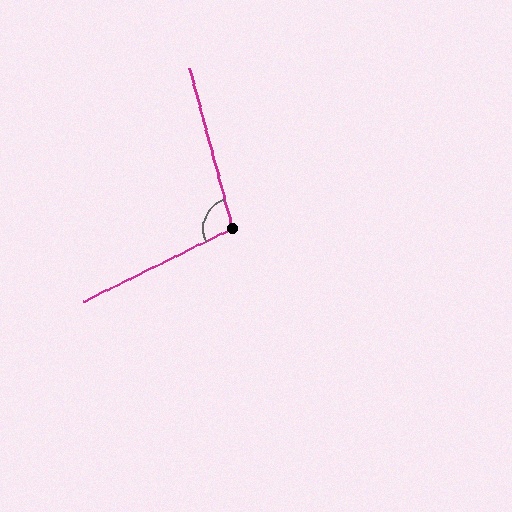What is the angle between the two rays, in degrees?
Approximately 101 degrees.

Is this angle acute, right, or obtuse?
It is obtuse.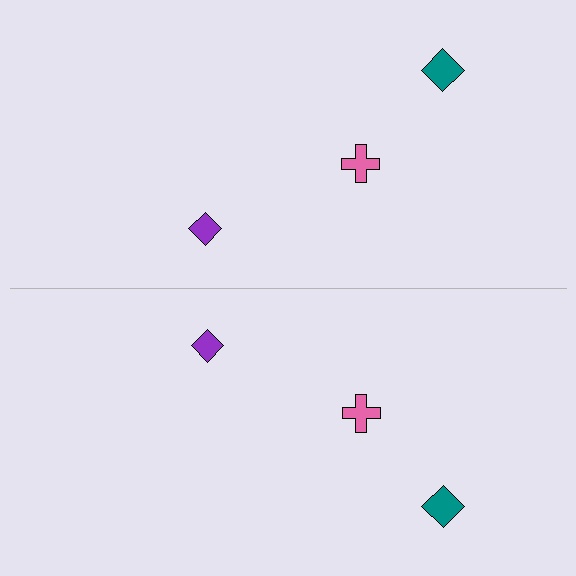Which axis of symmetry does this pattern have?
The pattern has a horizontal axis of symmetry running through the center of the image.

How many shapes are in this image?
There are 6 shapes in this image.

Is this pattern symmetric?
Yes, this pattern has bilateral (reflection) symmetry.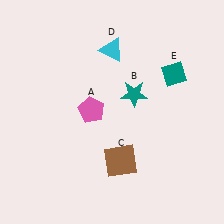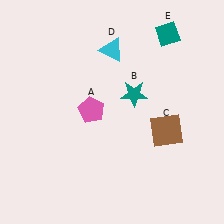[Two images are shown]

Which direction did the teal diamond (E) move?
The teal diamond (E) moved up.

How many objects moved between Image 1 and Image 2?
2 objects moved between the two images.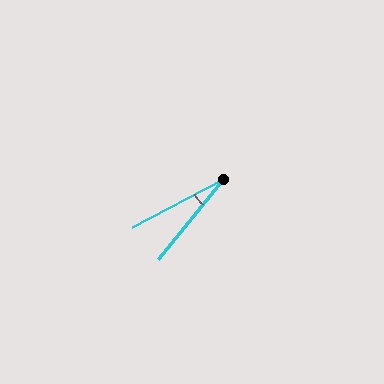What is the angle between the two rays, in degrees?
Approximately 23 degrees.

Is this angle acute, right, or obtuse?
It is acute.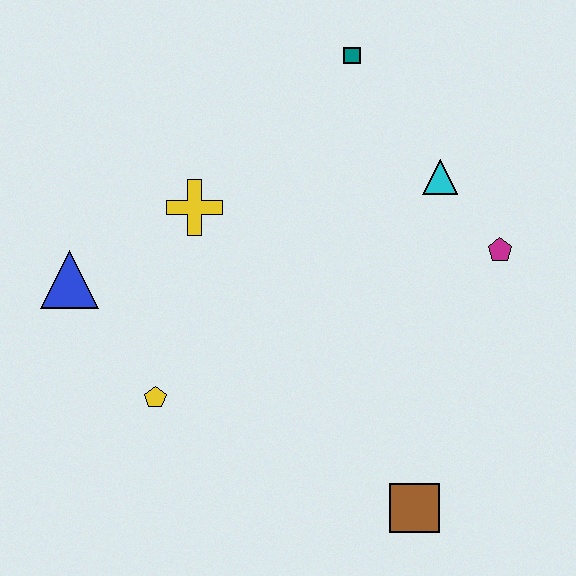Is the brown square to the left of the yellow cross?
No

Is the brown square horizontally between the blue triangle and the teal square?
No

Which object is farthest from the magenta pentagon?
The blue triangle is farthest from the magenta pentagon.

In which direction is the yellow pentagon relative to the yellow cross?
The yellow pentagon is below the yellow cross.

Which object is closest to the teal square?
The cyan triangle is closest to the teal square.